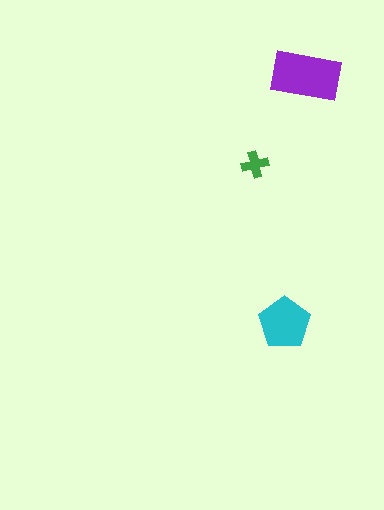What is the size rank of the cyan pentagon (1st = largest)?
2nd.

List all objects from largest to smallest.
The purple rectangle, the cyan pentagon, the green cross.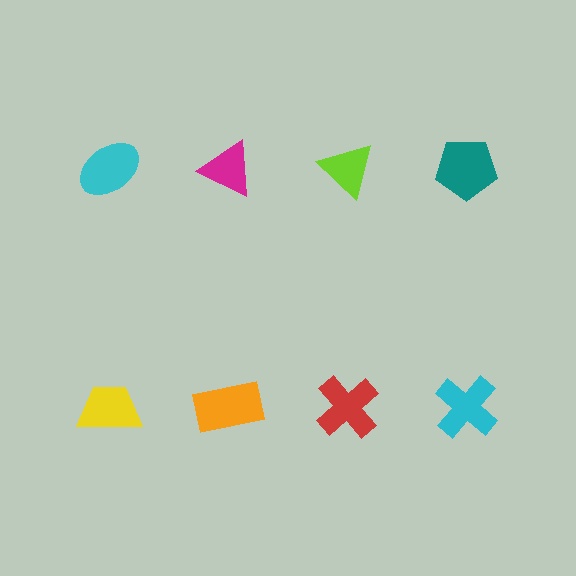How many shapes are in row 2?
4 shapes.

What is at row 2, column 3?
A red cross.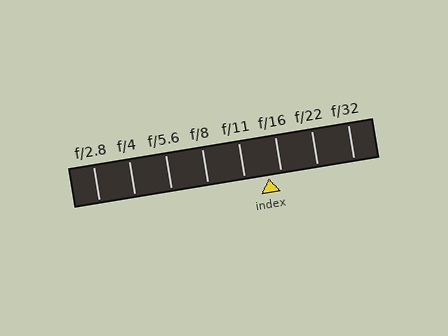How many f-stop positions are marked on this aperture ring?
There are 8 f-stop positions marked.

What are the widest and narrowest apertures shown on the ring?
The widest aperture shown is f/2.8 and the narrowest is f/32.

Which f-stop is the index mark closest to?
The index mark is closest to f/16.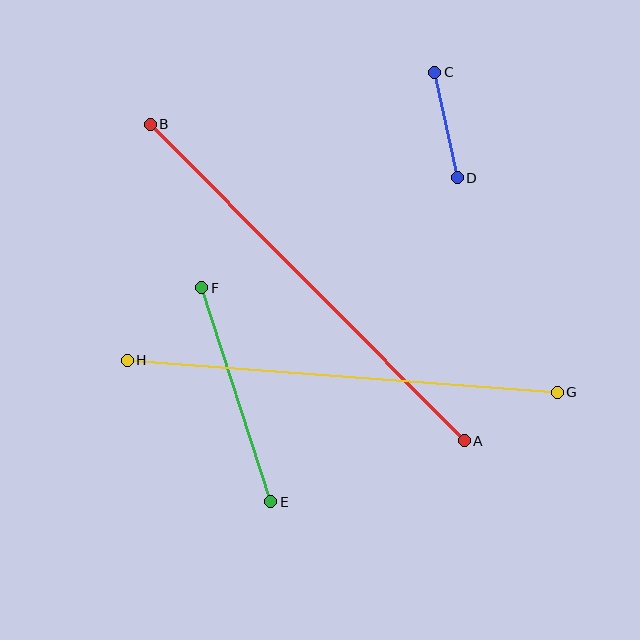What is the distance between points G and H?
The distance is approximately 431 pixels.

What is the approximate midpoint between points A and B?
The midpoint is at approximately (307, 282) pixels.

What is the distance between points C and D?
The distance is approximately 108 pixels.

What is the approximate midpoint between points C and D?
The midpoint is at approximately (446, 125) pixels.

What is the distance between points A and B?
The distance is approximately 446 pixels.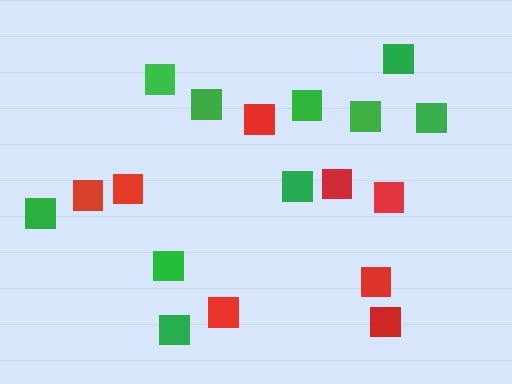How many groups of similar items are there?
There are 2 groups: one group of green squares (10) and one group of red squares (8).